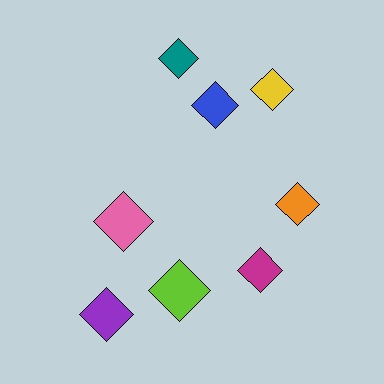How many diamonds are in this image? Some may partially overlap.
There are 8 diamonds.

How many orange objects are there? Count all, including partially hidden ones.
There is 1 orange object.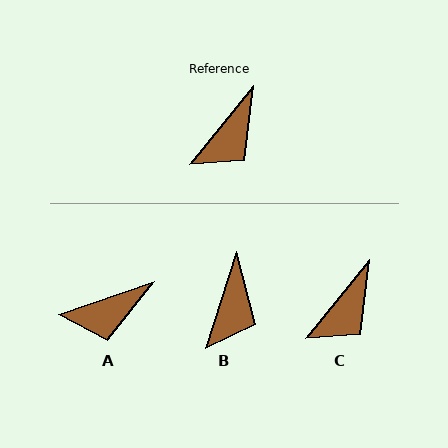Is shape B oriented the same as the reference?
No, it is off by about 21 degrees.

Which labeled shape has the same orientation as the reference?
C.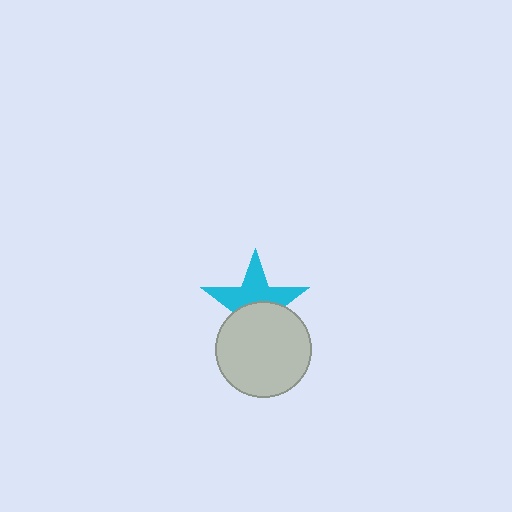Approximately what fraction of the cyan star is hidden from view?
Roughly 47% of the cyan star is hidden behind the light gray circle.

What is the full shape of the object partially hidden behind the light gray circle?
The partially hidden object is a cyan star.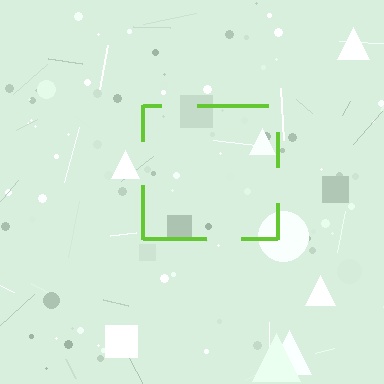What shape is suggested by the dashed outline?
The dashed outline suggests a square.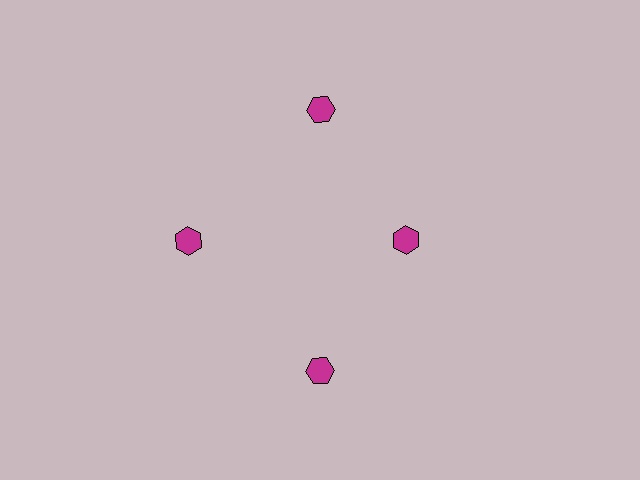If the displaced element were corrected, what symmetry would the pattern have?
It would have 4-fold rotational symmetry — the pattern would map onto itself every 90 degrees.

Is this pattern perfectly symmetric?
No. The 4 magenta hexagons are arranged in a ring, but one element near the 3 o'clock position is pulled inward toward the center, breaking the 4-fold rotational symmetry.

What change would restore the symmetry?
The symmetry would be restored by moving it outward, back onto the ring so that all 4 hexagons sit at equal angles and equal distance from the center.